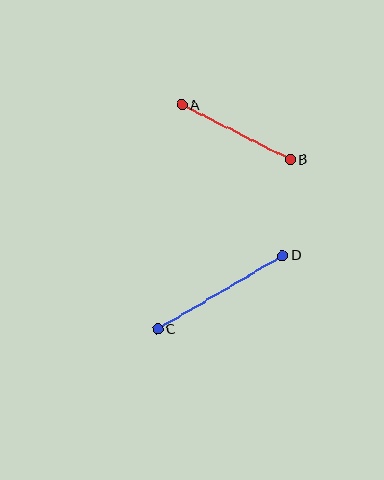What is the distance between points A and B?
The distance is approximately 121 pixels.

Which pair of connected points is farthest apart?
Points C and D are farthest apart.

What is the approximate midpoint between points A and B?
The midpoint is at approximately (236, 132) pixels.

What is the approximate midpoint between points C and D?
The midpoint is at approximately (220, 292) pixels.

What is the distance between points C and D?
The distance is approximately 145 pixels.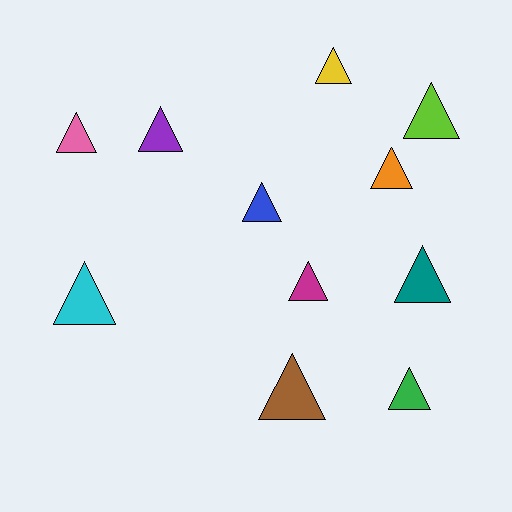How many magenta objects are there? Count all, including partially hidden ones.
There is 1 magenta object.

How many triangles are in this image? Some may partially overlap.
There are 11 triangles.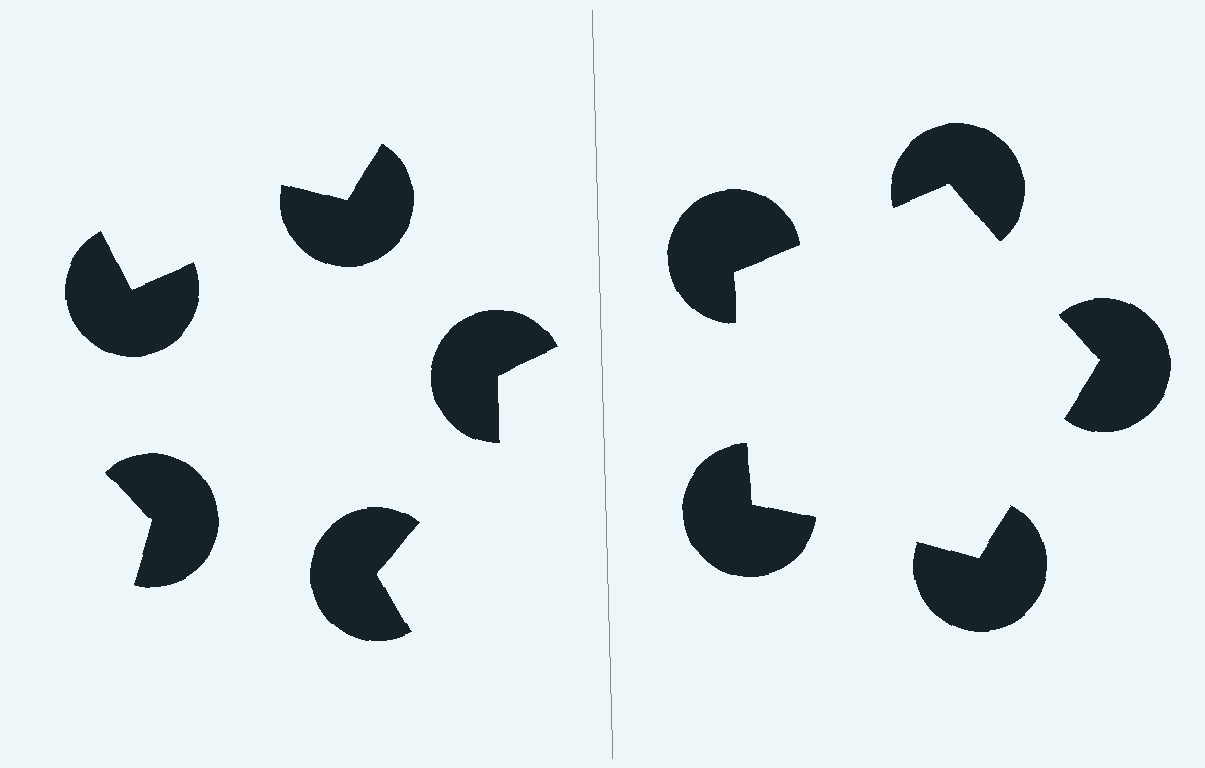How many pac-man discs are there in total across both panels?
10 — 5 on each side.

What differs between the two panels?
The pac-man discs are positioned identically on both sides; only the wedge orientations differ. On the right they align to a pentagon; on the left they are misaligned.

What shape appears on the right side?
An illusory pentagon.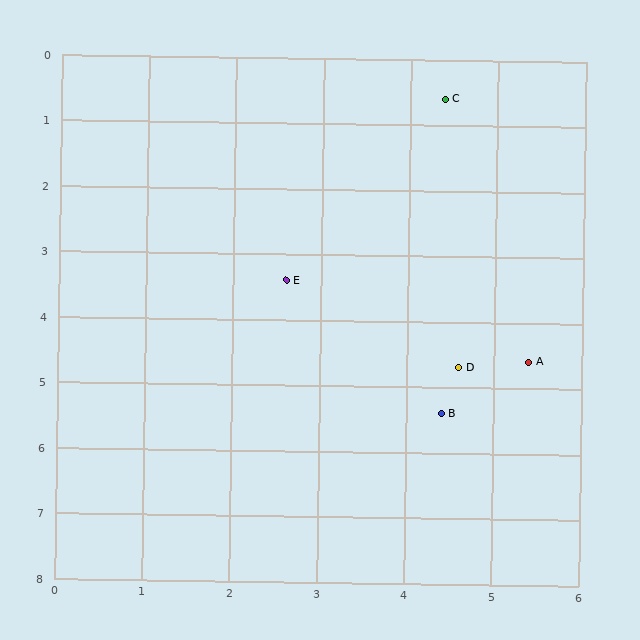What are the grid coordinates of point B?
Point B is at approximately (4.4, 5.4).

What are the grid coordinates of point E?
Point E is at approximately (2.6, 3.4).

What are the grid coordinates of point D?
Point D is at approximately (4.6, 4.7).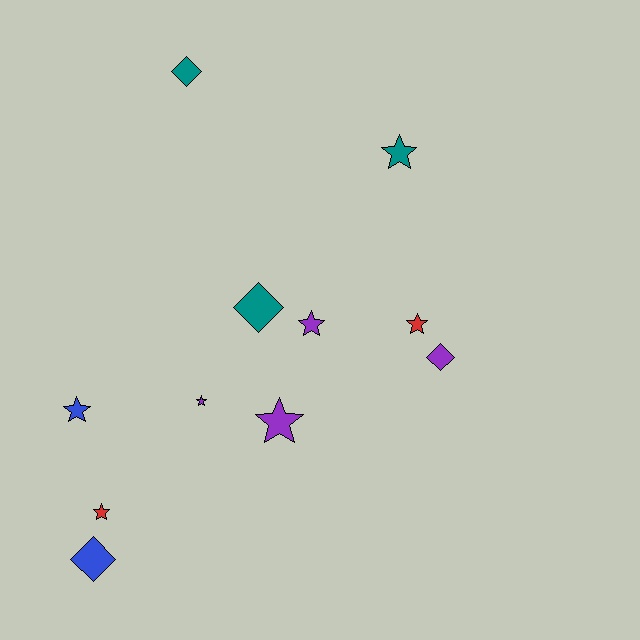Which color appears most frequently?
Purple, with 4 objects.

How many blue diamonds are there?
There is 1 blue diamond.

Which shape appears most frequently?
Star, with 7 objects.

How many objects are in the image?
There are 11 objects.